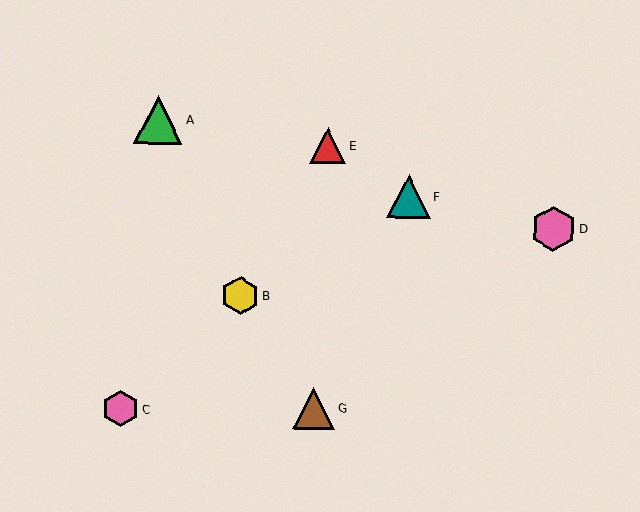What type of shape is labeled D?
Shape D is a pink hexagon.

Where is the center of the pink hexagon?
The center of the pink hexagon is at (120, 409).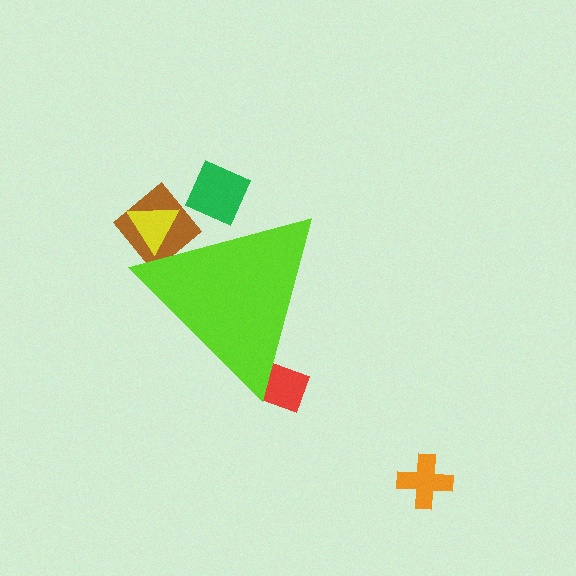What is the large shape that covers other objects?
A lime triangle.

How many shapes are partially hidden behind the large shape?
4 shapes are partially hidden.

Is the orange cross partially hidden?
No, the orange cross is fully visible.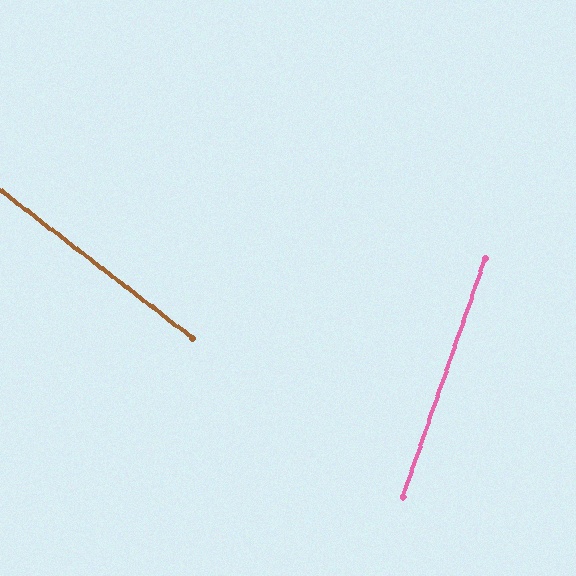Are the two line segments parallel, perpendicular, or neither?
Neither parallel nor perpendicular — they differ by about 72°.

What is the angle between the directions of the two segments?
Approximately 72 degrees.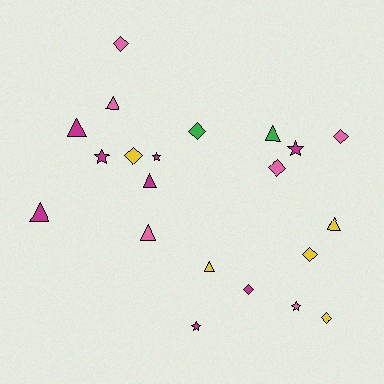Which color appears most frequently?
Magenta, with 8 objects.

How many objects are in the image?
There are 21 objects.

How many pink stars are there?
There is 1 pink star.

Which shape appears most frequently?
Diamond, with 8 objects.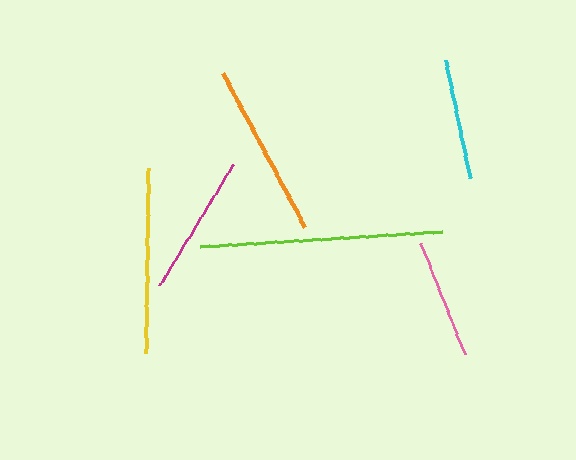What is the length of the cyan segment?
The cyan segment is approximately 120 pixels long.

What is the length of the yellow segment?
The yellow segment is approximately 185 pixels long.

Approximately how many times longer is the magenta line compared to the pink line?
The magenta line is approximately 1.2 times the length of the pink line.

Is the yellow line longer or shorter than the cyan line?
The yellow line is longer than the cyan line.